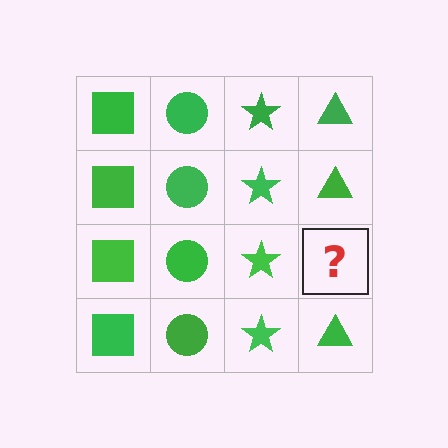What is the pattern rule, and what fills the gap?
The rule is that each column has a consistent shape. The gap should be filled with a green triangle.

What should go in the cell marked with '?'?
The missing cell should contain a green triangle.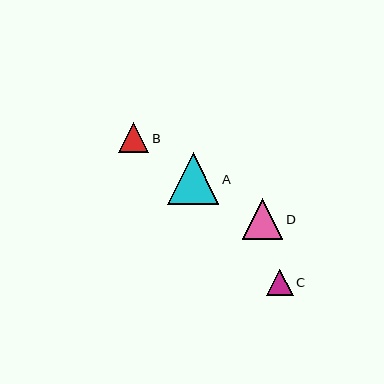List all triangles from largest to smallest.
From largest to smallest: A, D, B, C.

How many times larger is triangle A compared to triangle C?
Triangle A is approximately 2.0 times the size of triangle C.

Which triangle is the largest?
Triangle A is the largest with a size of approximately 51 pixels.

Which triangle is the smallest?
Triangle C is the smallest with a size of approximately 26 pixels.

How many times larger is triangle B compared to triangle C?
Triangle B is approximately 1.2 times the size of triangle C.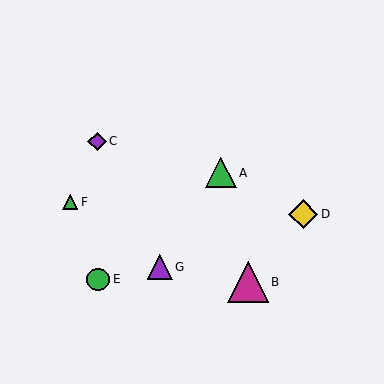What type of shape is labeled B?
Shape B is a magenta triangle.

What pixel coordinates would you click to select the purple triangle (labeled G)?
Click at (160, 267) to select the purple triangle G.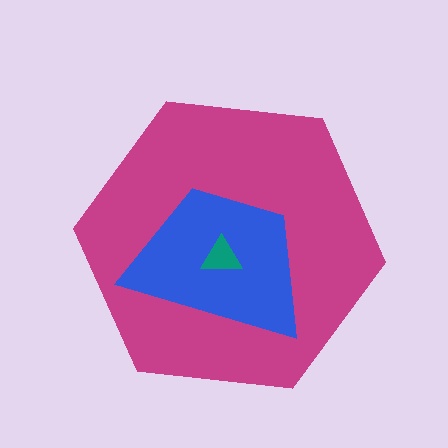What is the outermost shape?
The magenta hexagon.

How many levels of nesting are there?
3.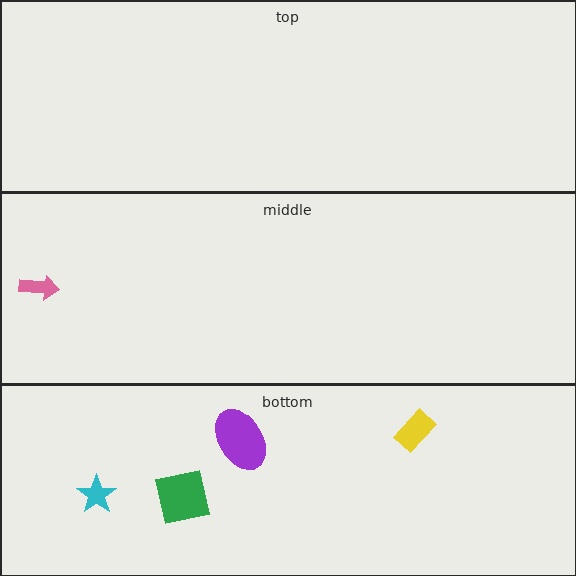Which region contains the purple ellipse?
The bottom region.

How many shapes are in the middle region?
1.